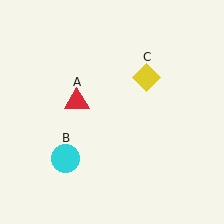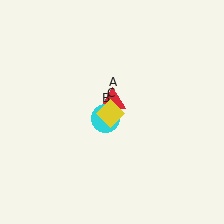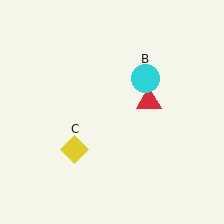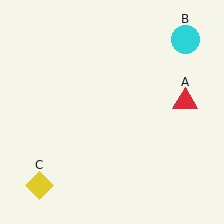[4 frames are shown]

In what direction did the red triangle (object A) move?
The red triangle (object A) moved right.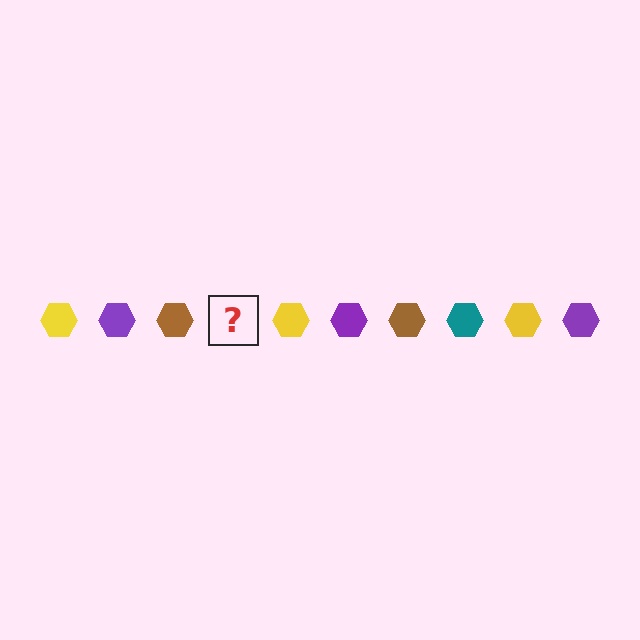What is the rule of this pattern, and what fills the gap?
The rule is that the pattern cycles through yellow, purple, brown, teal hexagons. The gap should be filled with a teal hexagon.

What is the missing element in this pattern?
The missing element is a teal hexagon.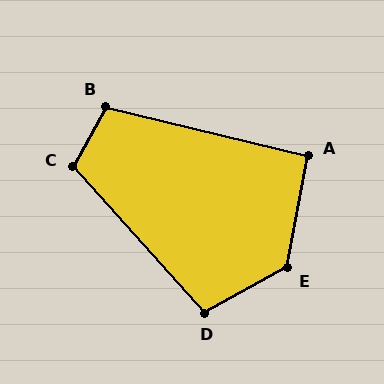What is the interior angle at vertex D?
Approximately 103 degrees (obtuse).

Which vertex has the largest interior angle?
E, at approximately 129 degrees.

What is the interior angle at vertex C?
Approximately 110 degrees (obtuse).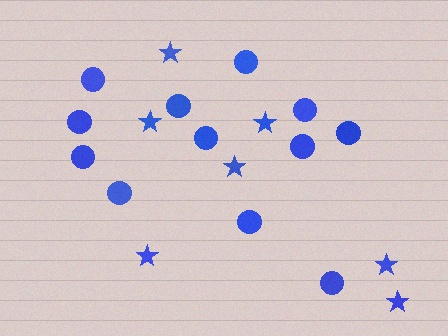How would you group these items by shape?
There are 2 groups: one group of stars (7) and one group of circles (12).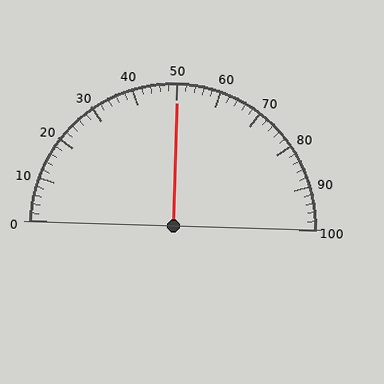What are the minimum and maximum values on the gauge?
The gauge ranges from 0 to 100.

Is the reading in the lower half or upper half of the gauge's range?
The reading is in the upper half of the range (0 to 100).